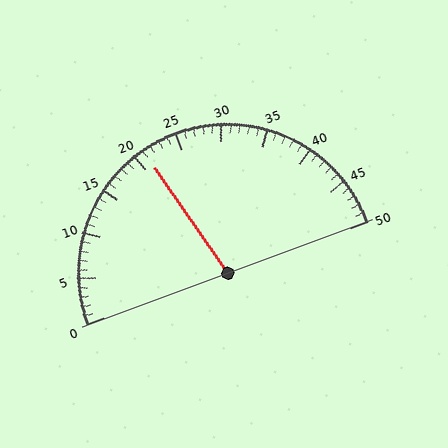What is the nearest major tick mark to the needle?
The nearest major tick mark is 20.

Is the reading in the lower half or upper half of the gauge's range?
The reading is in the lower half of the range (0 to 50).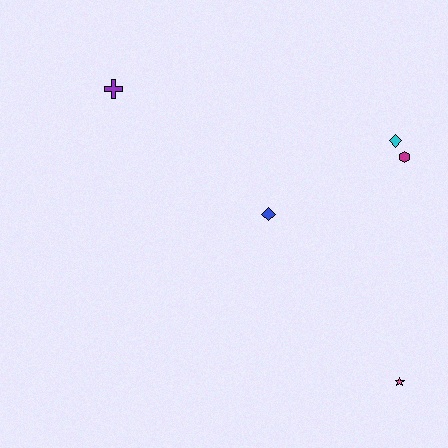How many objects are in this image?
There are 5 objects.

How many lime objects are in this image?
There are no lime objects.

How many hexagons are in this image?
There is 1 hexagon.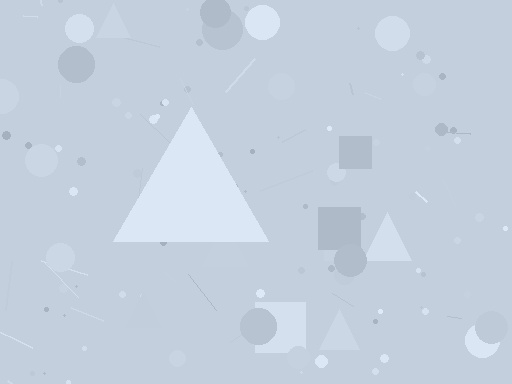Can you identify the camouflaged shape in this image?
The camouflaged shape is a triangle.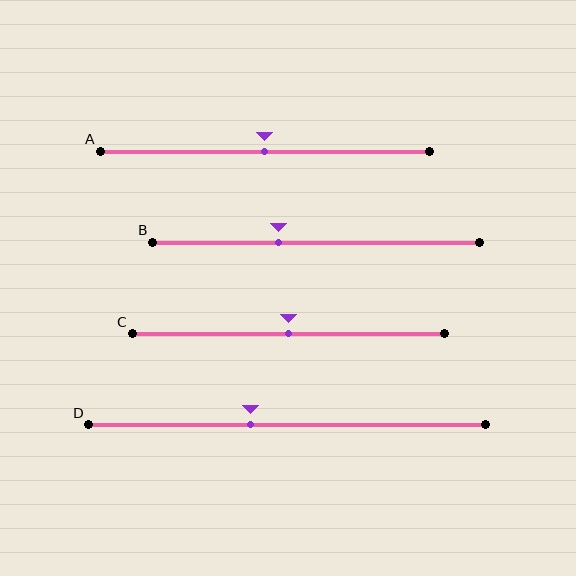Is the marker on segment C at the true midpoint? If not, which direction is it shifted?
Yes, the marker on segment C is at the true midpoint.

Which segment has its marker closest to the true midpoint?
Segment A has its marker closest to the true midpoint.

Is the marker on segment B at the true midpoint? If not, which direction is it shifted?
No, the marker on segment B is shifted to the left by about 11% of the segment length.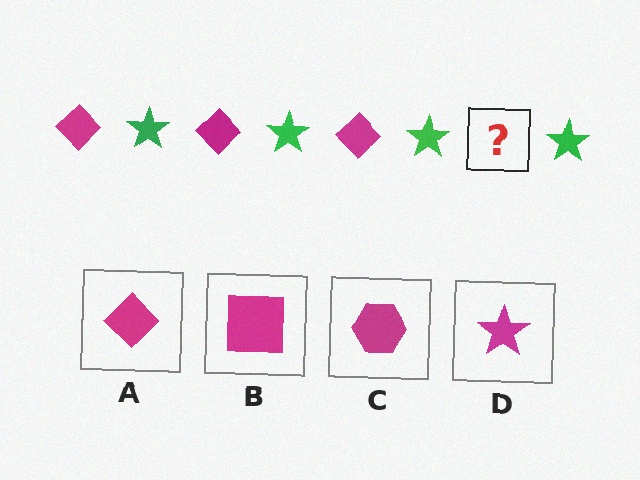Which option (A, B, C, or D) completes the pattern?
A.